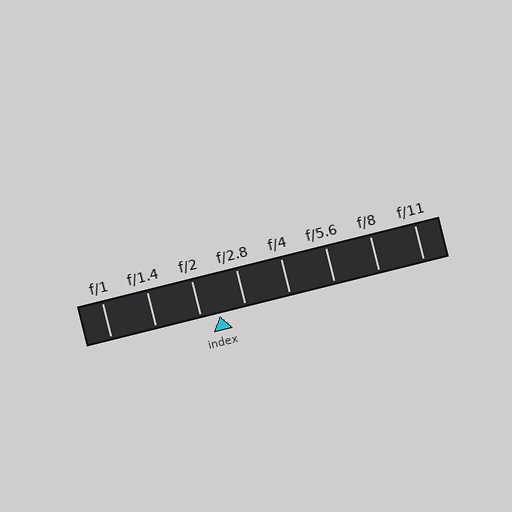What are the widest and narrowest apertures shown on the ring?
The widest aperture shown is f/1 and the narrowest is f/11.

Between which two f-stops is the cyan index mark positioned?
The index mark is between f/2 and f/2.8.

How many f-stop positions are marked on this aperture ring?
There are 8 f-stop positions marked.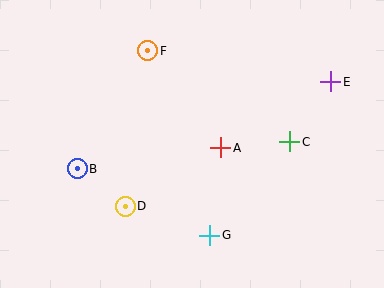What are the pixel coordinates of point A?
Point A is at (221, 148).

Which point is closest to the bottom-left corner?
Point B is closest to the bottom-left corner.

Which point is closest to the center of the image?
Point A at (221, 148) is closest to the center.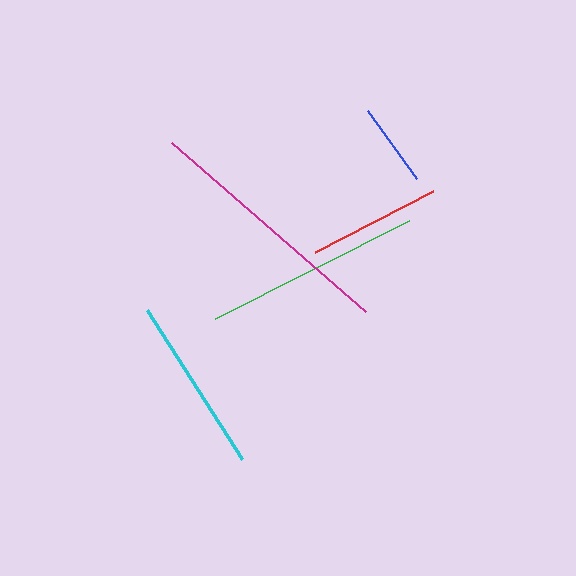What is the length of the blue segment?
The blue segment is approximately 83 pixels long.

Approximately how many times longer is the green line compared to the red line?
The green line is approximately 1.6 times the length of the red line.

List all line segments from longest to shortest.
From longest to shortest: magenta, green, cyan, red, blue.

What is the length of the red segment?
The red segment is approximately 133 pixels long.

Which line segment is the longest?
The magenta line is the longest at approximately 257 pixels.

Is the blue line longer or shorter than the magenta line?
The magenta line is longer than the blue line.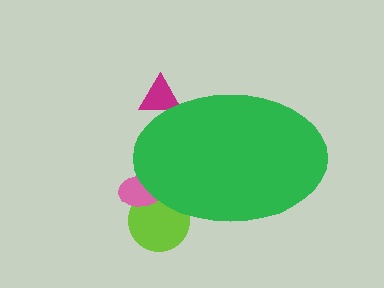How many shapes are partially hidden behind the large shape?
3 shapes are partially hidden.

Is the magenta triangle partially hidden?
Yes, the magenta triangle is partially hidden behind the green ellipse.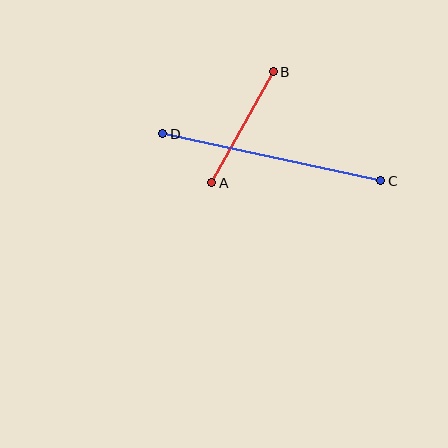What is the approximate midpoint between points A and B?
The midpoint is at approximately (242, 127) pixels.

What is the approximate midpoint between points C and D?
The midpoint is at approximately (272, 157) pixels.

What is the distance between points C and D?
The distance is approximately 223 pixels.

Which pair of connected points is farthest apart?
Points C and D are farthest apart.